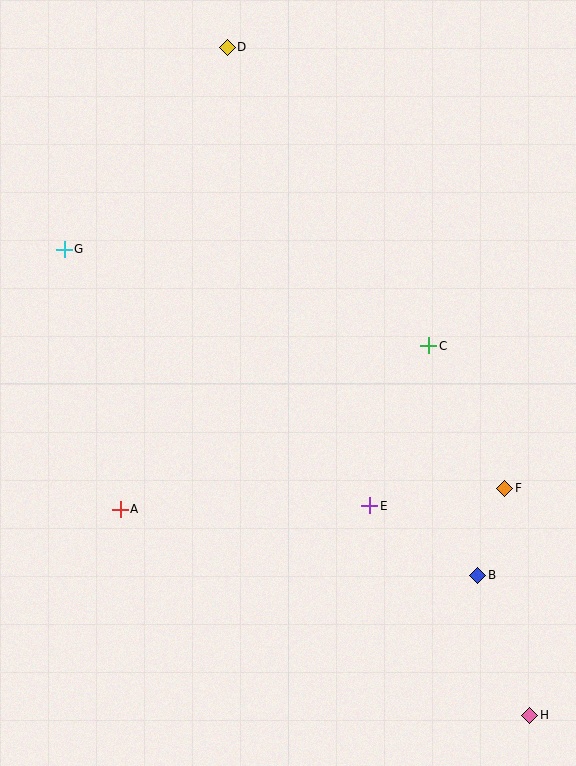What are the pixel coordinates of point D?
Point D is at (227, 47).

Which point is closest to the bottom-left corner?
Point A is closest to the bottom-left corner.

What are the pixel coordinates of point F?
Point F is at (505, 488).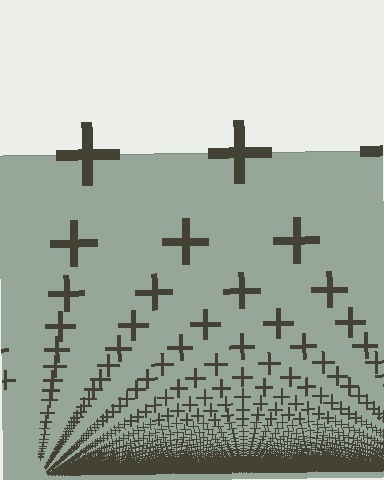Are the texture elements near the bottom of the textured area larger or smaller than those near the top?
Smaller. The gradient is inverted — elements near the bottom are smaller and denser.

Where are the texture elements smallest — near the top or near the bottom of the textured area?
Near the bottom.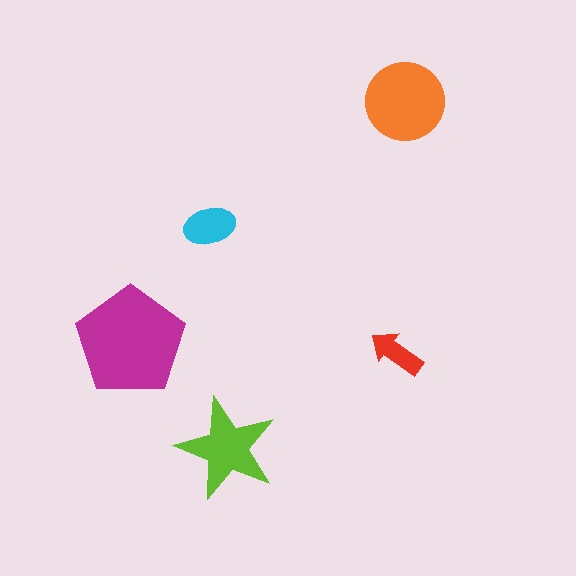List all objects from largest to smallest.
The magenta pentagon, the orange circle, the lime star, the cyan ellipse, the red arrow.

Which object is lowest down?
The lime star is bottommost.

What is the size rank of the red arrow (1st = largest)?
5th.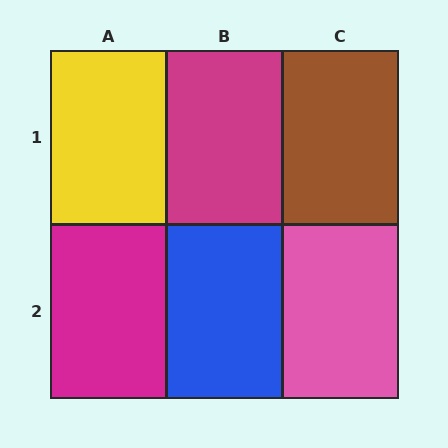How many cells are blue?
1 cell is blue.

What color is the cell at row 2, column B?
Blue.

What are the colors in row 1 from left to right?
Yellow, magenta, brown.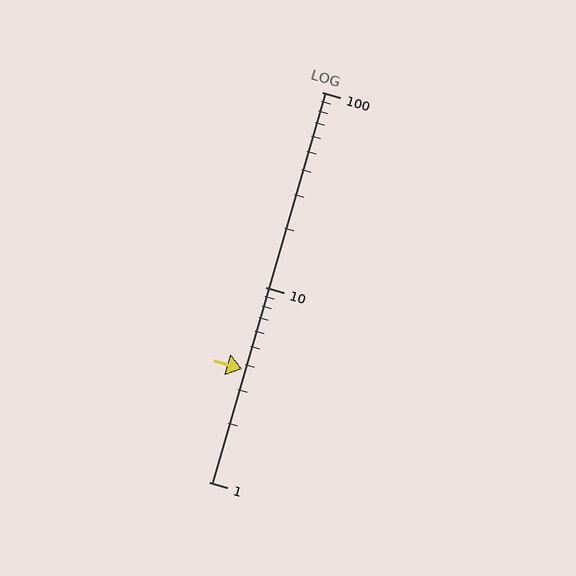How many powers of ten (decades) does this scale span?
The scale spans 2 decades, from 1 to 100.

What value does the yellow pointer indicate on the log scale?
The pointer indicates approximately 3.8.